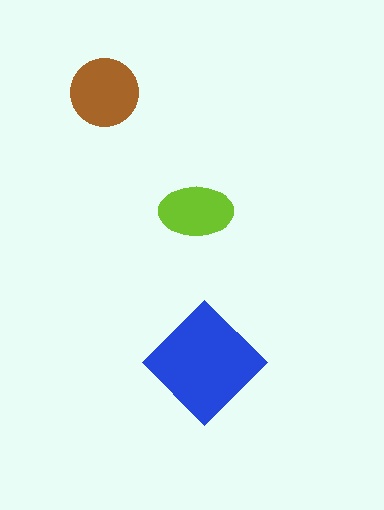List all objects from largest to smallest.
The blue diamond, the brown circle, the lime ellipse.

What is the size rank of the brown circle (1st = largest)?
2nd.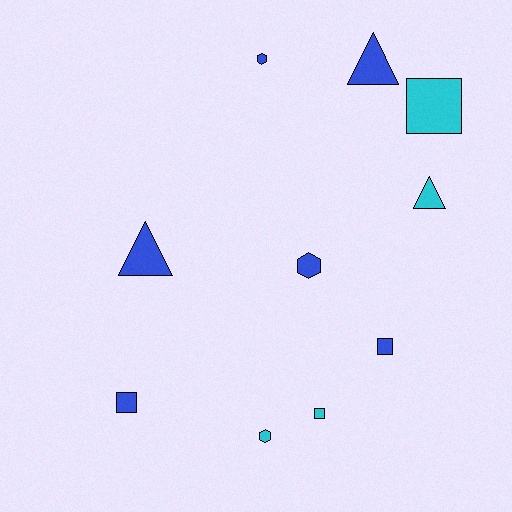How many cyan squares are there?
There are 2 cyan squares.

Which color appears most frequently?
Blue, with 6 objects.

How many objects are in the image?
There are 10 objects.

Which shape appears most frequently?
Square, with 4 objects.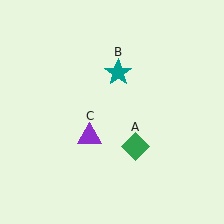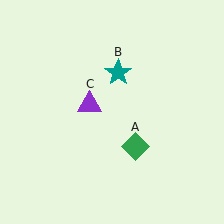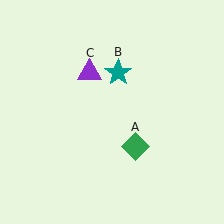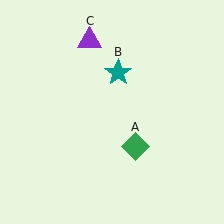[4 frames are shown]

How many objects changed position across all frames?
1 object changed position: purple triangle (object C).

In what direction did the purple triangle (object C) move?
The purple triangle (object C) moved up.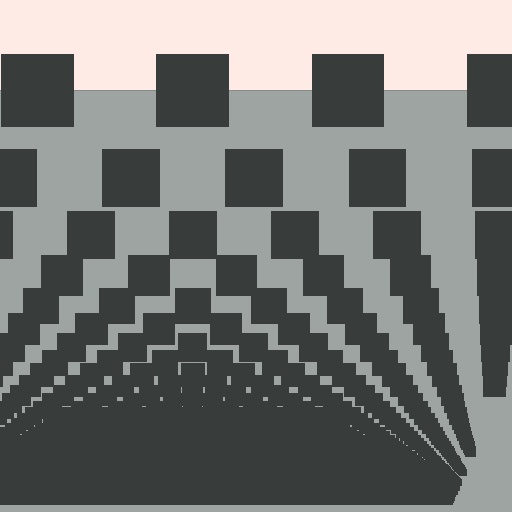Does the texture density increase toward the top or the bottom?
Density increases toward the bottom.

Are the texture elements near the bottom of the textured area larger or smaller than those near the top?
Smaller. The gradient is inverted — elements near the bottom are smaller and denser.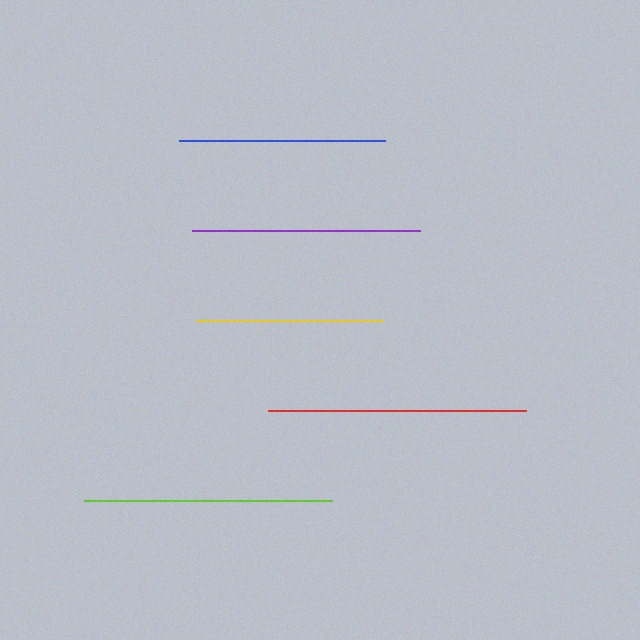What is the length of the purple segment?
The purple segment is approximately 228 pixels long.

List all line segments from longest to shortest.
From longest to shortest: red, lime, purple, blue, yellow.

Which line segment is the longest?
The red line is the longest at approximately 258 pixels.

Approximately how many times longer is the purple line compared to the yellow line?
The purple line is approximately 1.2 times the length of the yellow line.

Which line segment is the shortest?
The yellow line is the shortest at approximately 187 pixels.